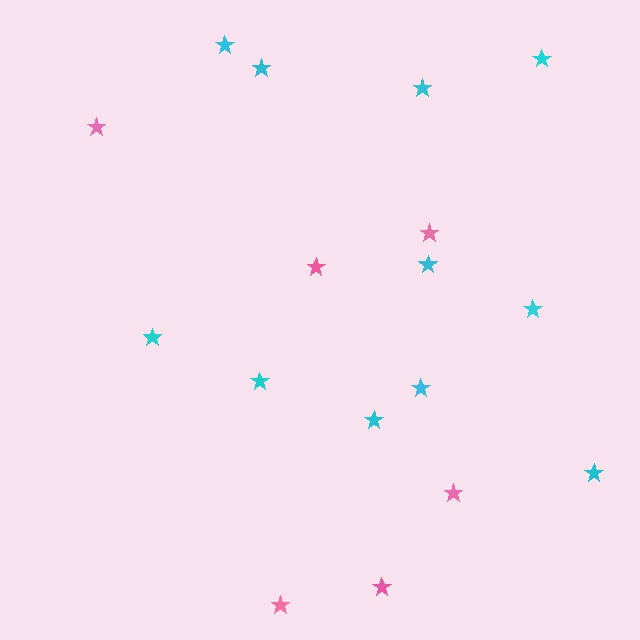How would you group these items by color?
There are 2 groups: one group of pink stars (6) and one group of cyan stars (11).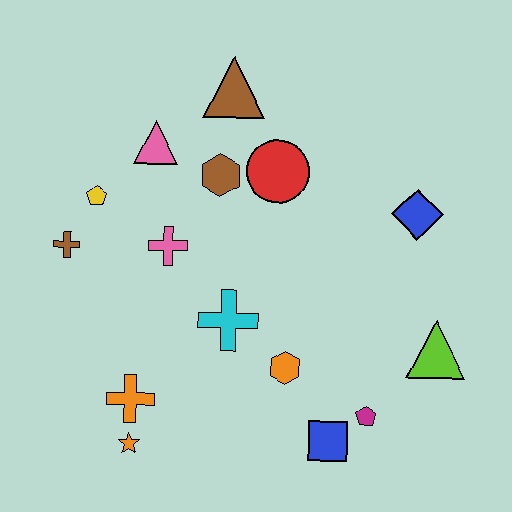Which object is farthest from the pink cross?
The lime triangle is farthest from the pink cross.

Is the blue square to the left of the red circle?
No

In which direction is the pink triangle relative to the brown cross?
The pink triangle is above the brown cross.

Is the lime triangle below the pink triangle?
Yes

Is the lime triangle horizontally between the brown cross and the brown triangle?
No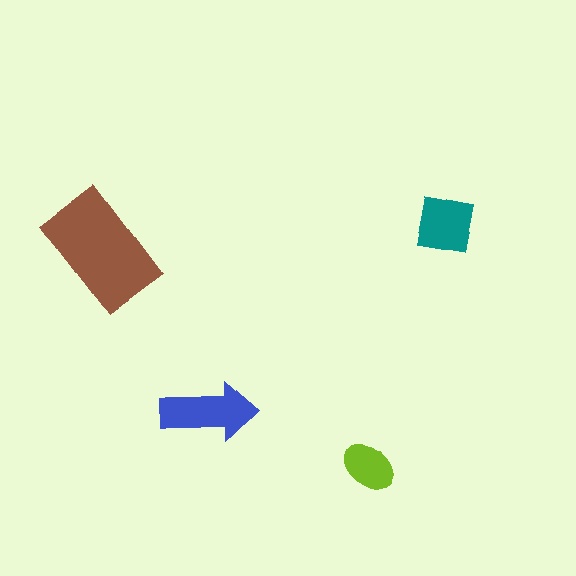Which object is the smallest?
The lime ellipse.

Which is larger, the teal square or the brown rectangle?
The brown rectangle.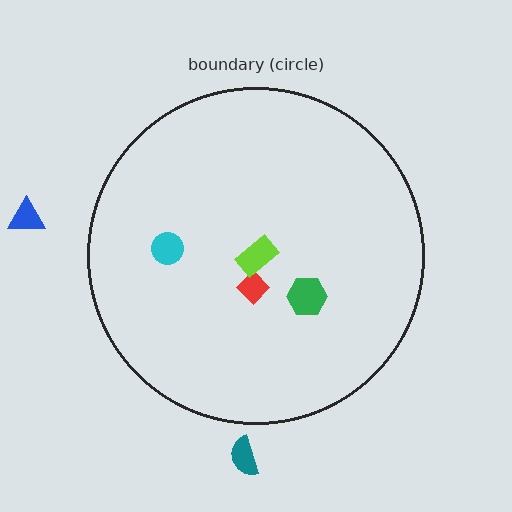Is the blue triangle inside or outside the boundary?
Outside.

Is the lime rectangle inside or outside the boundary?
Inside.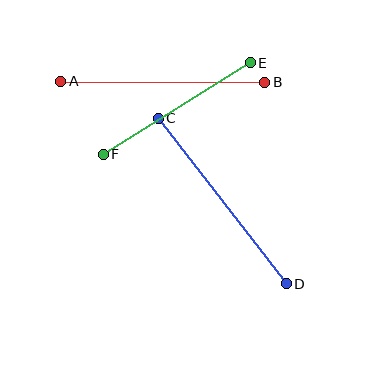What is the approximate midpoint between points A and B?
The midpoint is at approximately (163, 82) pixels.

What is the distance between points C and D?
The distance is approximately 209 pixels.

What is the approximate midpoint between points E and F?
The midpoint is at approximately (177, 109) pixels.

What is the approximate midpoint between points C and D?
The midpoint is at approximately (222, 201) pixels.